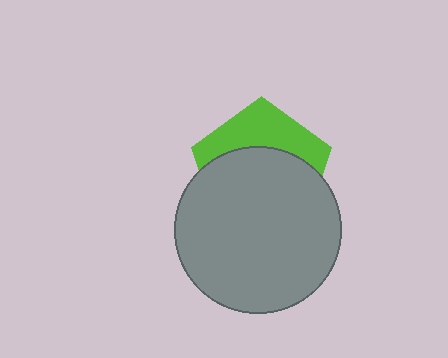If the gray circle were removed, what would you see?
You would see the complete lime pentagon.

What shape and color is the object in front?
The object in front is a gray circle.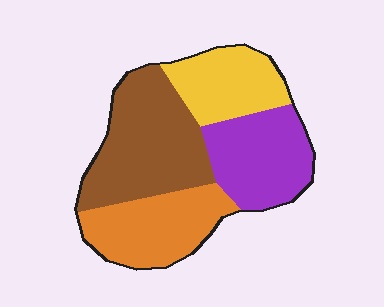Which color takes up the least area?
Yellow, at roughly 20%.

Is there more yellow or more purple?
Purple.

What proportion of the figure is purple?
Purple takes up about one quarter (1/4) of the figure.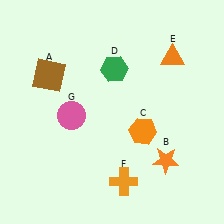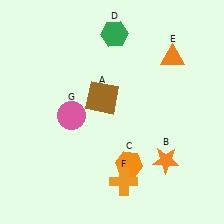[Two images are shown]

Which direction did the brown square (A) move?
The brown square (A) moved right.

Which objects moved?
The objects that moved are: the brown square (A), the orange hexagon (C), the green hexagon (D).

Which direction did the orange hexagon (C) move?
The orange hexagon (C) moved down.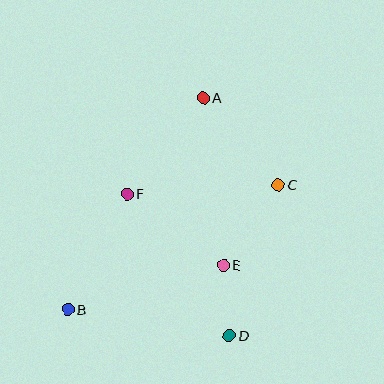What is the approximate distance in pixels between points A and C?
The distance between A and C is approximately 115 pixels.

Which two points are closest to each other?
Points D and E are closest to each other.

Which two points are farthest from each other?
Points A and B are farthest from each other.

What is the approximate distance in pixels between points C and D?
The distance between C and D is approximately 159 pixels.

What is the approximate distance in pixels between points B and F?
The distance between B and F is approximately 130 pixels.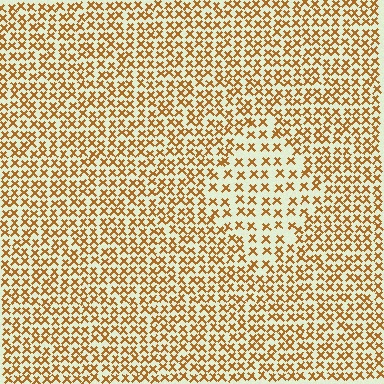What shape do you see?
I see a diamond.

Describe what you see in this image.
The image contains small brown elements arranged at two different densities. A diamond-shaped region is visible where the elements are less densely packed than the surrounding area.